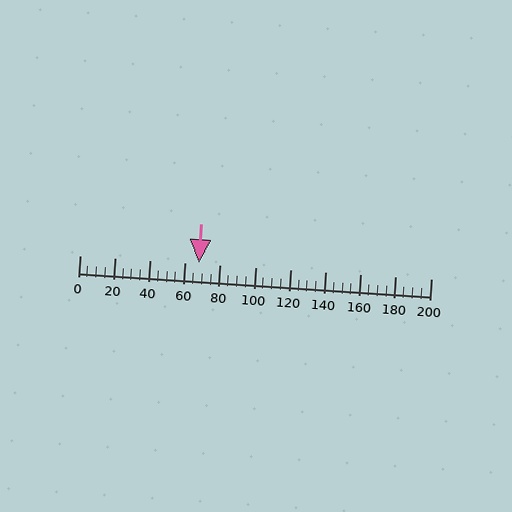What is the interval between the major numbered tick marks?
The major tick marks are spaced 20 units apart.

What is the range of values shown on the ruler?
The ruler shows values from 0 to 200.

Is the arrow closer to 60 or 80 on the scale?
The arrow is closer to 60.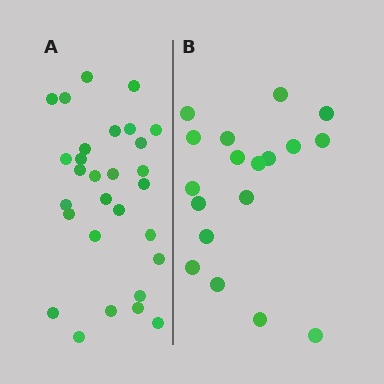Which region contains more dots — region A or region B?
Region A (the left region) has more dots.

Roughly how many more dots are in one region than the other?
Region A has roughly 12 or so more dots than region B.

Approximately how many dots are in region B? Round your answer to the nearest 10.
About 20 dots. (The exact count is 18, which rounds to 20.)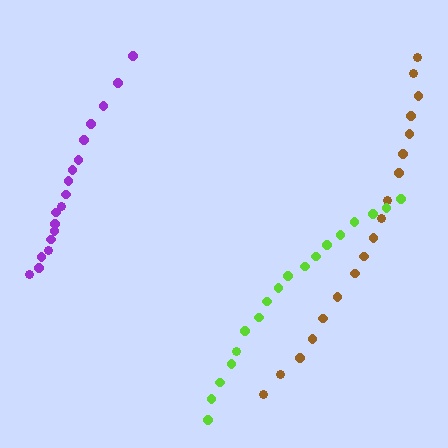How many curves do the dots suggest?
There are 3 distinct paths.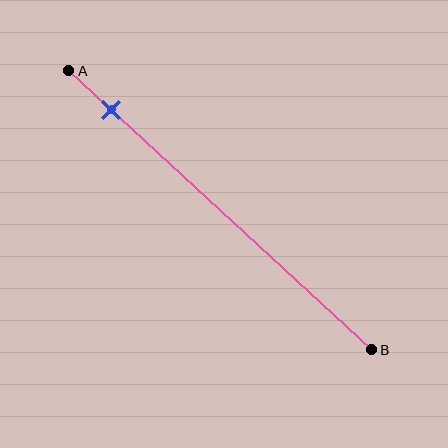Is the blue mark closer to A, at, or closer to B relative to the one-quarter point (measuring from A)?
The blue mark is closer to point A than the one-quarter point of segment AB.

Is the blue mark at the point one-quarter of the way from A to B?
No, the mark is at about 15% from A, not at the 25% one-quarter point.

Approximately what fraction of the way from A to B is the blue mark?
The blue mark is approximately 15% of the way from A to B.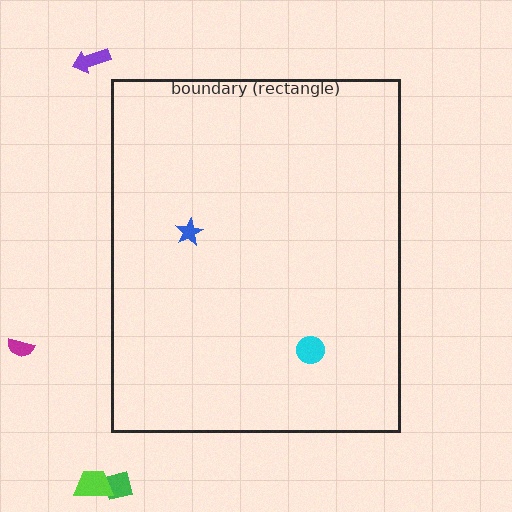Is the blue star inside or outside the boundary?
Inside.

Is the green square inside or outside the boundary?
Outside.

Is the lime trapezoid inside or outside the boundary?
Outside.